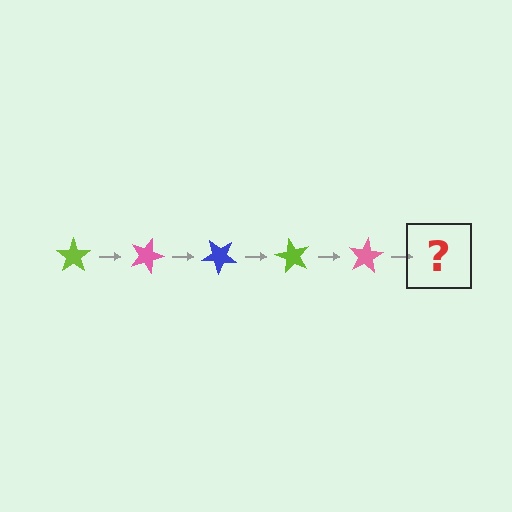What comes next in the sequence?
The next element should be a blue star, rotated 100 degrees from the start.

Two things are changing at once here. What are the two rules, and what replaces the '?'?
The two rules are that it rotates 20 degrees each step and the color cycles through lime, pink, and blue. The '?' should be a blue star, rotated 100 degrees from the start.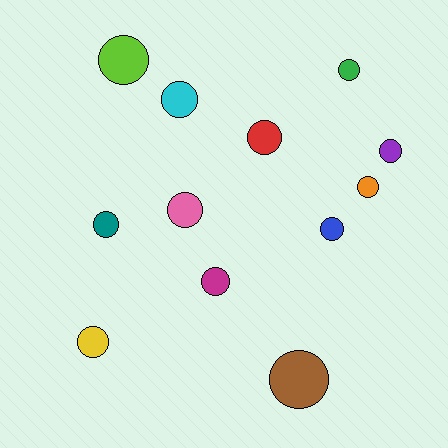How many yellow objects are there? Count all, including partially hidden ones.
There is 1 yellow object.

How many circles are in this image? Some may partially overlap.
There are 12 circles.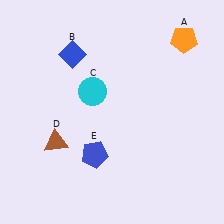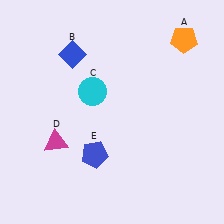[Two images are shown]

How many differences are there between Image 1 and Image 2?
There is 1 difference between the two images.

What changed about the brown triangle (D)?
In Image 1, D is brown. In Image 2, it changed to magenta.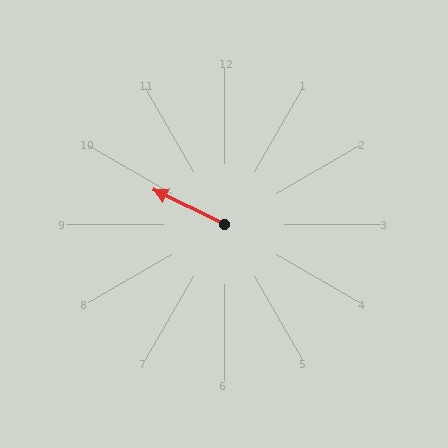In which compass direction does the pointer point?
Northwest.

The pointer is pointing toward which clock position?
Roughly 10 o'clock.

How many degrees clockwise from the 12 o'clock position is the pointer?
Approximately 296 degrees.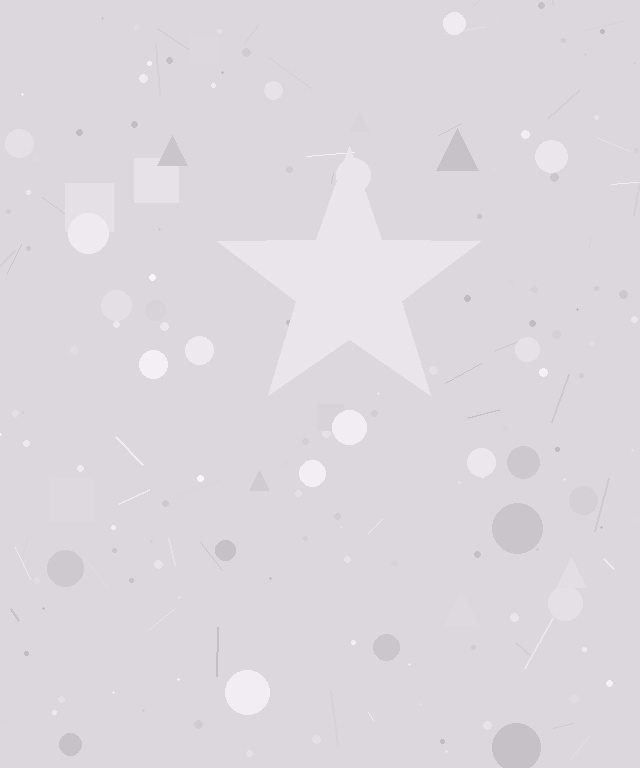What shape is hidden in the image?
A star is hidden in the image.